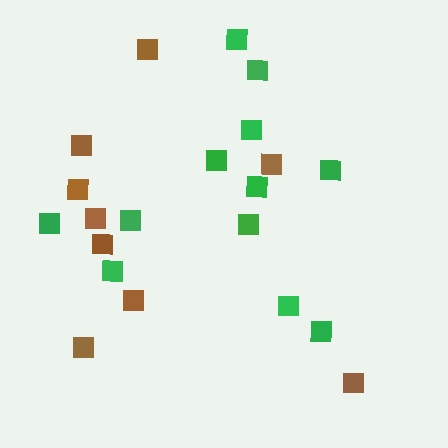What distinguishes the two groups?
There are 2 groups: one group of green squares (12) and one group of brown squares (9).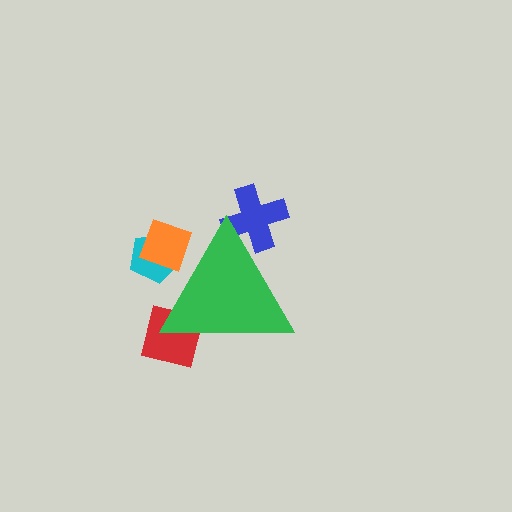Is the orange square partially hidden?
Yes, the orange square is partially hidden behind the green triangle.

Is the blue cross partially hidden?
Yes, the blue cross is partially hidden behind the green triangle.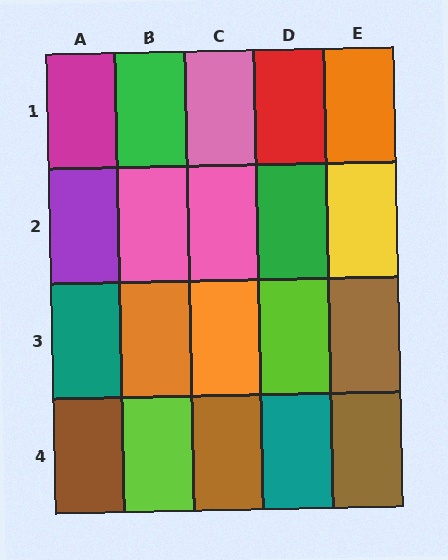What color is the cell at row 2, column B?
Pink.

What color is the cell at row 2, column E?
Yellow.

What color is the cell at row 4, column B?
Lime.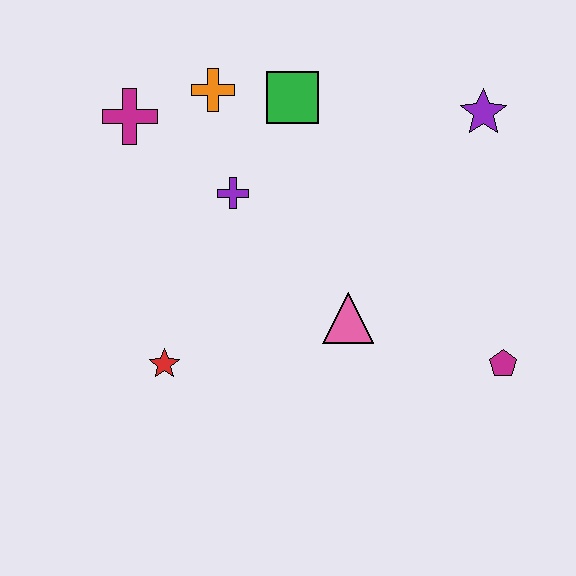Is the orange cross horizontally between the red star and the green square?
Yes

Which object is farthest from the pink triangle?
The magenta cross is farthest from the pink triangle.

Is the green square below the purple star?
No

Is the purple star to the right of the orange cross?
Yes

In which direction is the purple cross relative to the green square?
The purple cross is below the green square.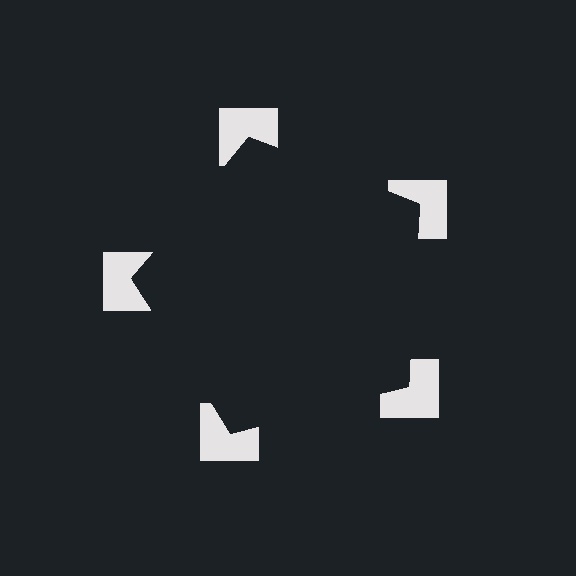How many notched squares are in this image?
There are 5 — one at each vertex of the illusory pentagon.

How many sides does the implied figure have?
5 sides.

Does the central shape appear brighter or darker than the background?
It typically appears slightly darker than the background, even though no actual brightness change is drawn.